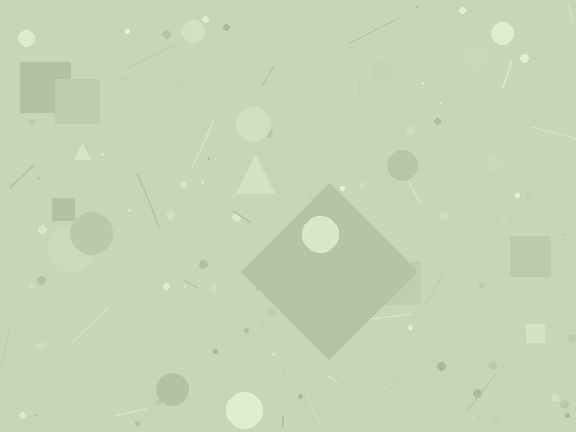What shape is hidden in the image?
A diamond is hidden in the image.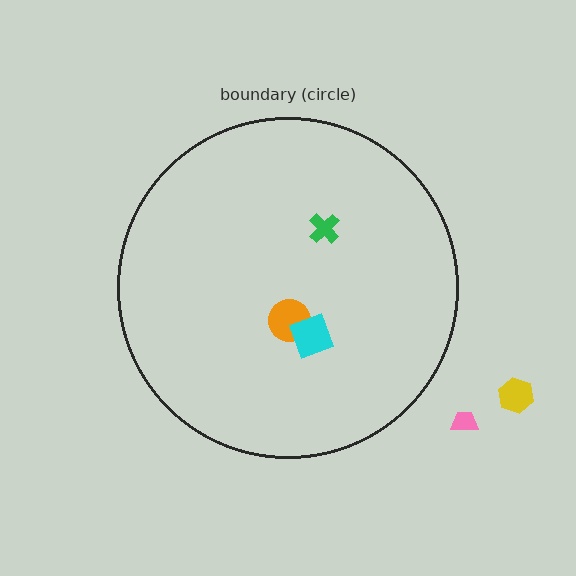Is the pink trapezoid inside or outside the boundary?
Outside.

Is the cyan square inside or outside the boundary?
Inside.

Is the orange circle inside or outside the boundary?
Inside.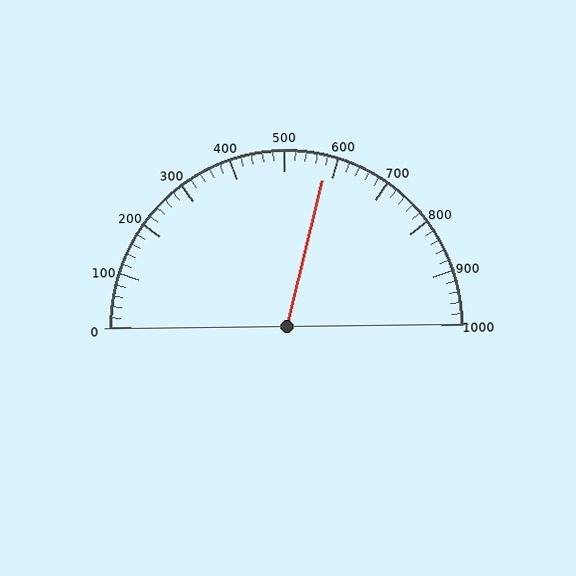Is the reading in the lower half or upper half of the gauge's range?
The reading is in the upper half of the range (0 to 1000).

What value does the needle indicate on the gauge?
The needle indicates approximately 580.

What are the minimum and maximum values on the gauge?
The gauge ranges from 0 to 1000.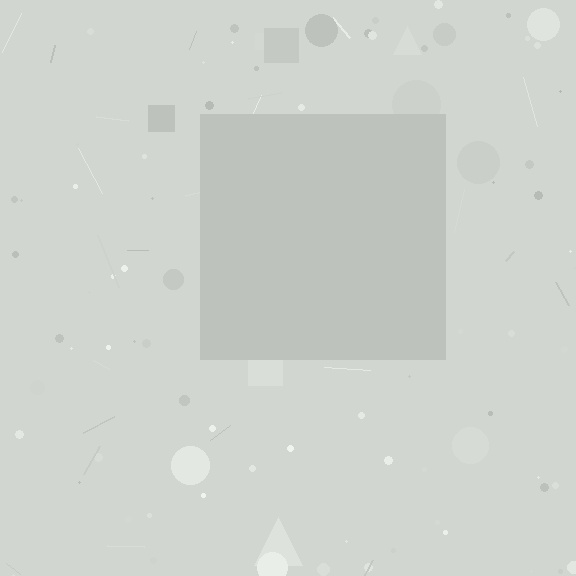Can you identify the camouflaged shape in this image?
The camouflaged shape is a square.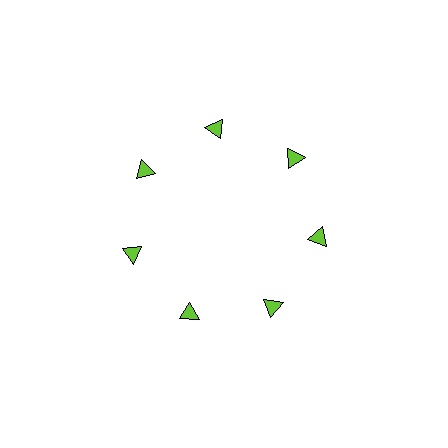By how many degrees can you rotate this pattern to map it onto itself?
The pattern maps onto itself every 51 degrees of rotation.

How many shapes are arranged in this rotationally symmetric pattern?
There are 7 shapes, arranged in 7 groups of 1.